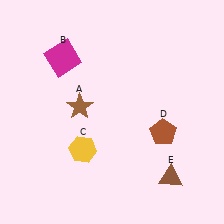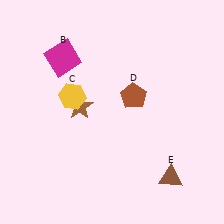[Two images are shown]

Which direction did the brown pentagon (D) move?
The brown pentagon (D) moved up.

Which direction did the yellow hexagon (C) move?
The yellow hexagon (C) moved up.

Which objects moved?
The objects that moved are: the yellow hexagon (C), the brown pentagon (D).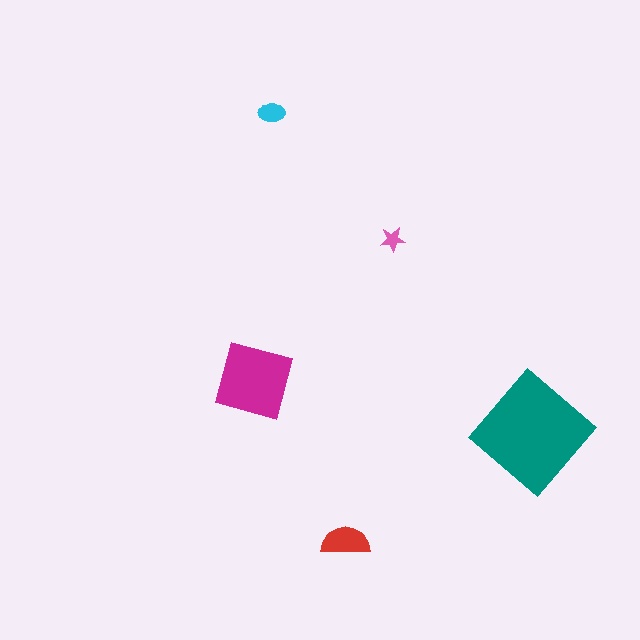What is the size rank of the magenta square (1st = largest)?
2nd.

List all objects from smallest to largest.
The pink star, the cyan ellipse, the red semicircle, the magenta square, the teal diamond.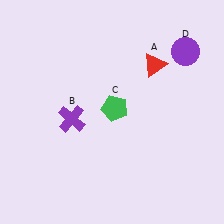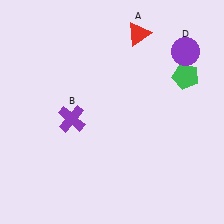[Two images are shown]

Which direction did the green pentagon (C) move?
The green pentagon (C) moved right.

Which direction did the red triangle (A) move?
The red triangle (A) moved up.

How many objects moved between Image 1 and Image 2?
2 objects moved between the two images.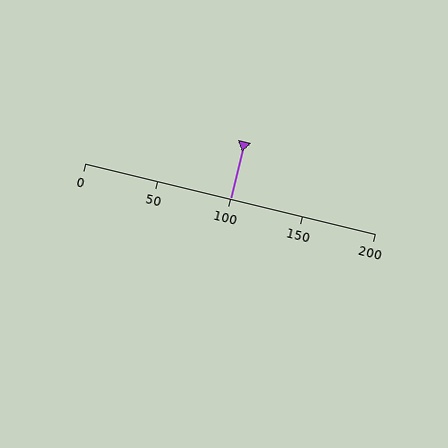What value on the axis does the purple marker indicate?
The marker indicates approximately 100.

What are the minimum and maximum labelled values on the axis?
The axis runs from 0 to 200.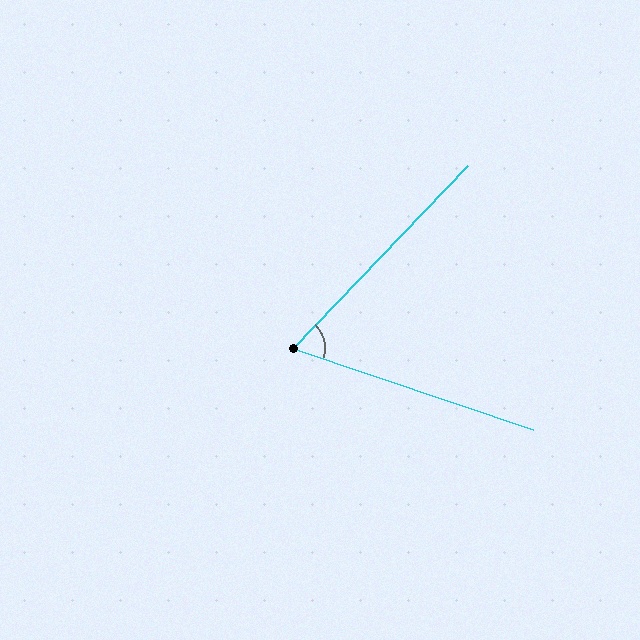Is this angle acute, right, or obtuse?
It is acute.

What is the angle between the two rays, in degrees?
Approximately 65 degrees.